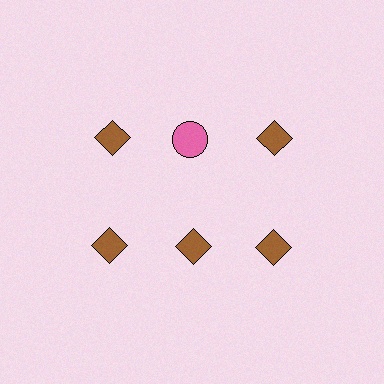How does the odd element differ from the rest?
It differs in both color (pink instead of brown) and shape (circle instead of diamond).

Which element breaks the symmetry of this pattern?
The pink circle in the top row, second from left column breaks the symmetry. All other shapes are brown diamonds.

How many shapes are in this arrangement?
There are 6 shapes arranged in a grid pattern.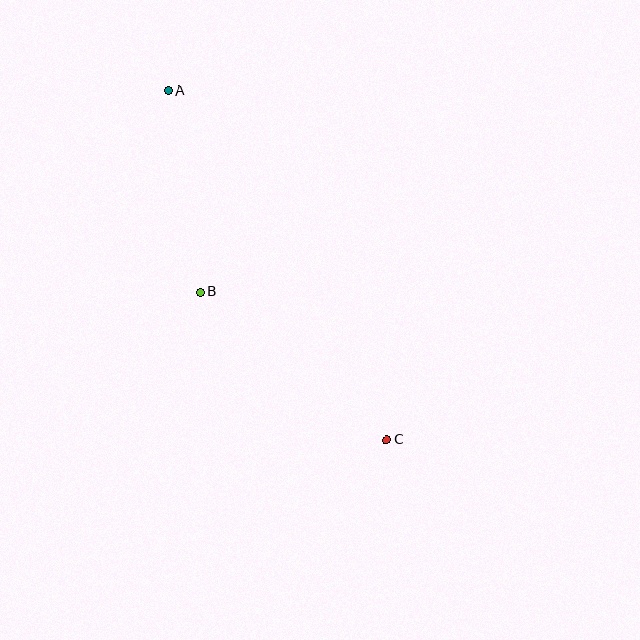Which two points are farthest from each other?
Points A and C are farthest from each other.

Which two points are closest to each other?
Points A and B are closest to each other.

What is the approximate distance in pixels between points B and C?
The distance between B and C is approximately 238 pixels.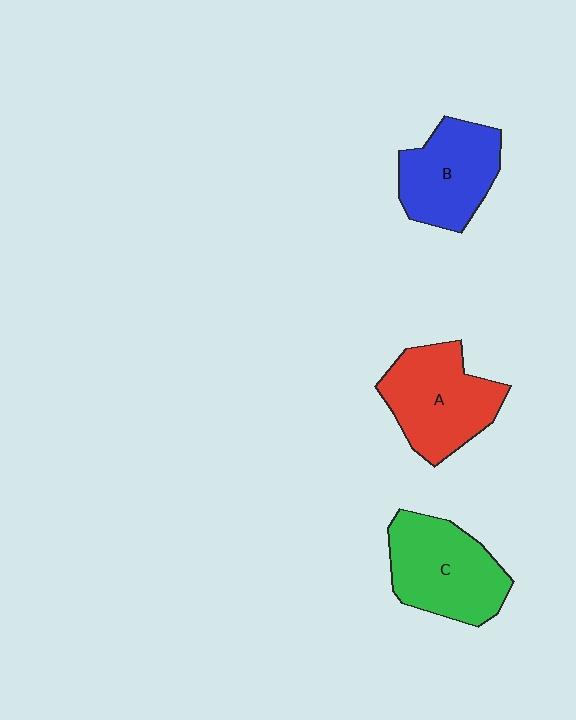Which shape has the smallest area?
Shape B (blue).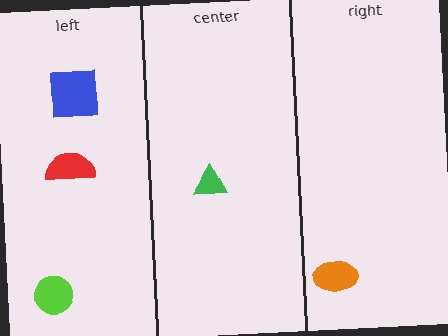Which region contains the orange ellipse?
The right region.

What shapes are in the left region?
The lime circle, the blue square, the red semicircle.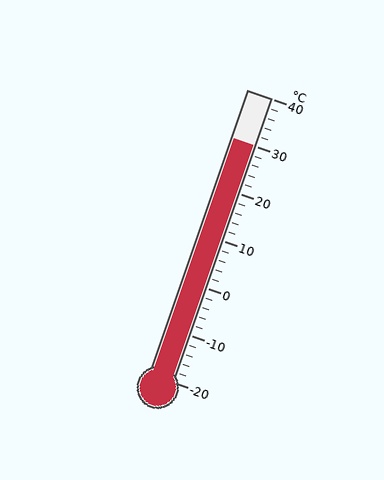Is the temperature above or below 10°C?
The temperature is above 10°C.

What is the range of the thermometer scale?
The thermometer scale ranges from -20°C to 40°C.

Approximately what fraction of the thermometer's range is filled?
The thermometer is filled to approximately 85% of its range.